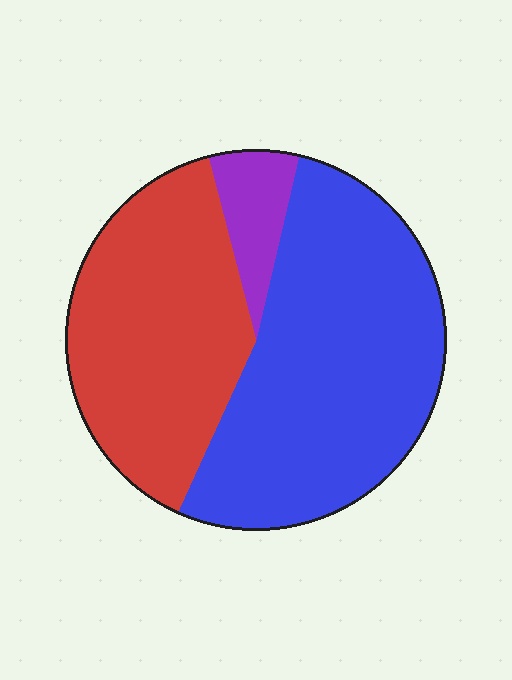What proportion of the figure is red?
Red covers 39% of the figure.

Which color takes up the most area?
Blue, at roughly 55%.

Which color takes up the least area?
Purple, at roughly 10%.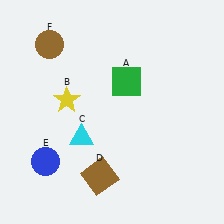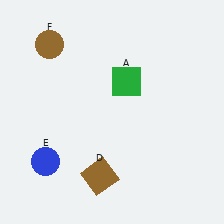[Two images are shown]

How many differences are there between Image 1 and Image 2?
There are 2 differences between the two images.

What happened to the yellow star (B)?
The yellow star (B) was removed in Image 2. It was in the top-left area of Image 1.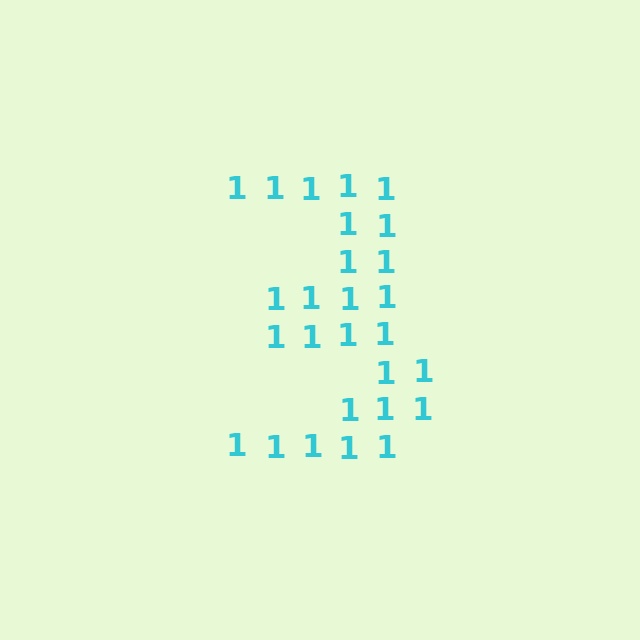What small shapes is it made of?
It is made of small digit 1's.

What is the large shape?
The large shape is the digit 3.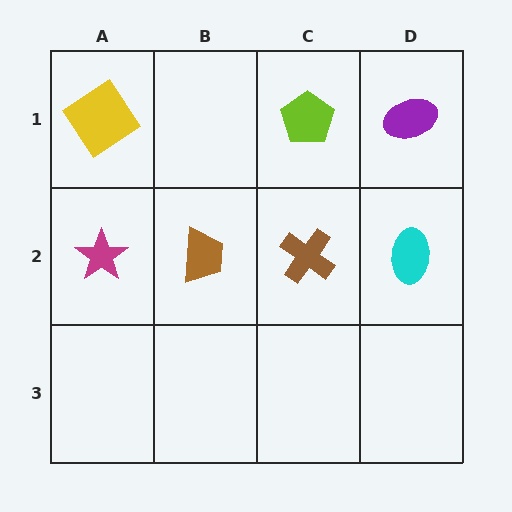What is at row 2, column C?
A brown cross.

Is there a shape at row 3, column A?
No, that cell is empty.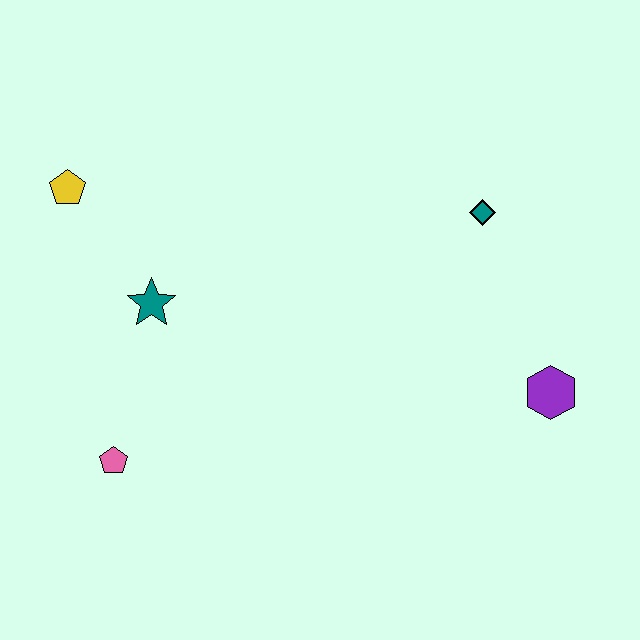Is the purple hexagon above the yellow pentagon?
No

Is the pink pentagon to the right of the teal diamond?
No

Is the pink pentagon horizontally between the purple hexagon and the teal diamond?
No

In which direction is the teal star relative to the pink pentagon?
The teal star is above the pink pentagon.